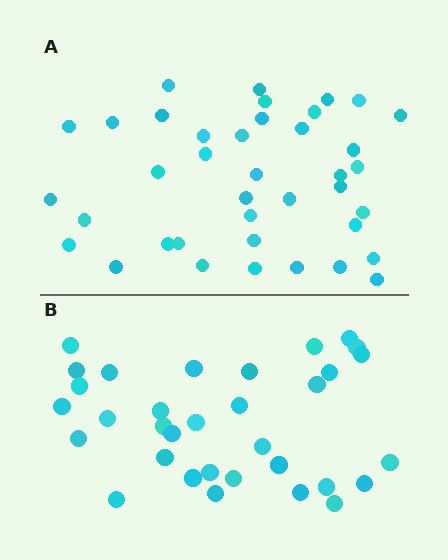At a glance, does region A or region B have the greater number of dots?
Region A (the top region) has more dots.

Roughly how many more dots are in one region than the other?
Region A has about 6 more dots than region B.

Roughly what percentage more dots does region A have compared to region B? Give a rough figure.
About 20% more.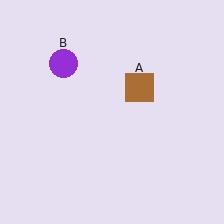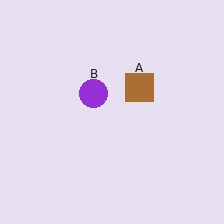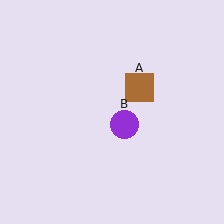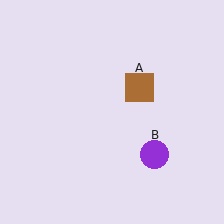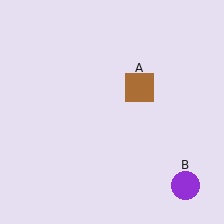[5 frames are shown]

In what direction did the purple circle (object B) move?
The purple circle (object B) moved down and to the right.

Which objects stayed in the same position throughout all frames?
Brown square (object A) remained stationary.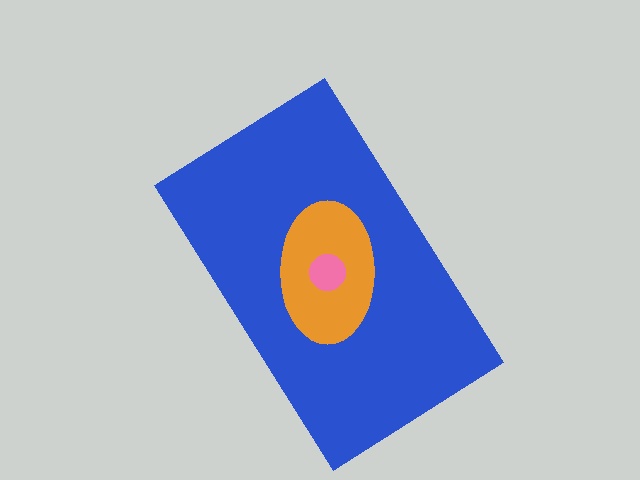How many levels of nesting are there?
3.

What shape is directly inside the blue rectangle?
The orange ellipse.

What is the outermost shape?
The blue rectangle.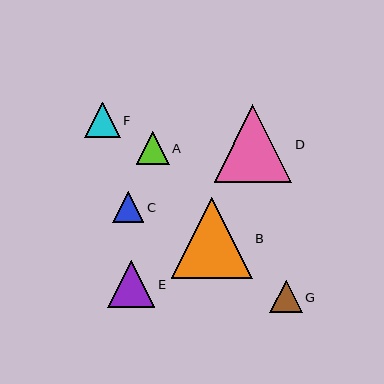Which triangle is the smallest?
Triangle C is the smallest with a size of approximately 31 pixels.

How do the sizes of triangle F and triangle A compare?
Triangle F and triangle A are approximately the same size.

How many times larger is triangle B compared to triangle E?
Triangle B is approximately 1.7 times the size of triangle E.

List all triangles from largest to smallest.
From largest to smallest: B, D, E, F, G, A, C.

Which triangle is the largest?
Triangle B is the largest with a size of approximately 80 pixels.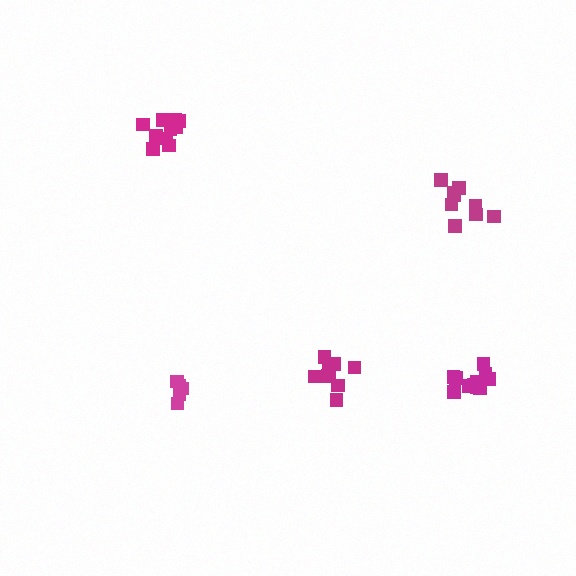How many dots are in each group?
Group 1: 9 dots, Group 2: 11 dots, Group 3: 5 dots, Group 4: 11 dots, Group 5: 9 dots (45 total).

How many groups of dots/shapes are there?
There are 5 groups.